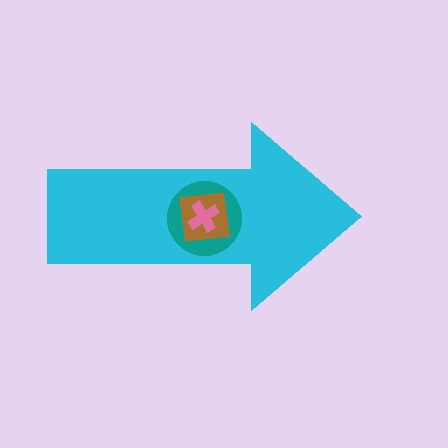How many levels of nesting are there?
4.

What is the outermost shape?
The cyan arrow.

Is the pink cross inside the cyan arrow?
Yes.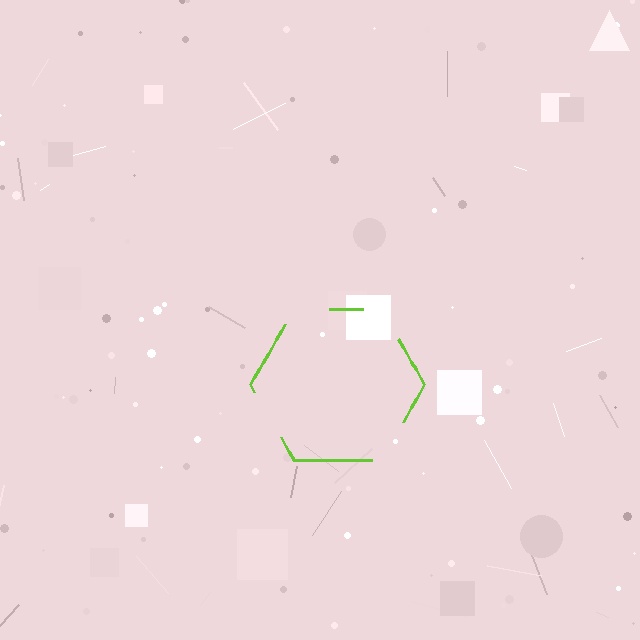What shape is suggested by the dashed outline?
The dashed outline suggests a hexagon.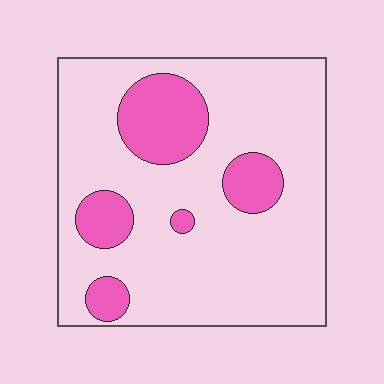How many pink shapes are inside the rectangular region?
5.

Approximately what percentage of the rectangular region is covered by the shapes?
Approximately 20%.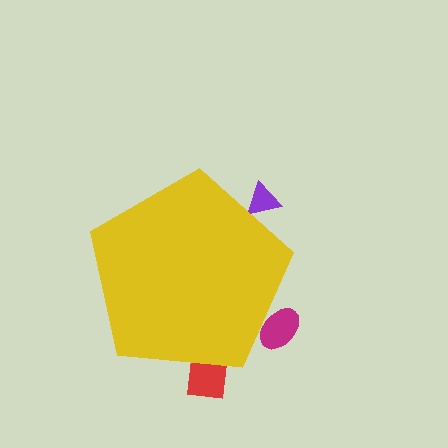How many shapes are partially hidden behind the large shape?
3 shapes are partially hidden.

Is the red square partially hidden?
Yes, the red square is partially hidden behind the yellow pentagon.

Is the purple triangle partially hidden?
Yes, the purple triangle is partially hidden behind the yellow pentagon.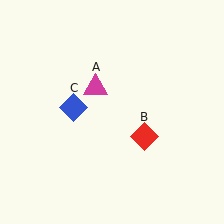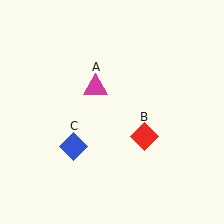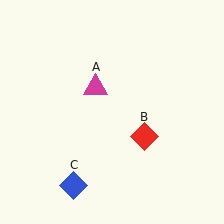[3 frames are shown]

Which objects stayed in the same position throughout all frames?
Magenta triangle (object A) and red diamond (object B) remained stationary.